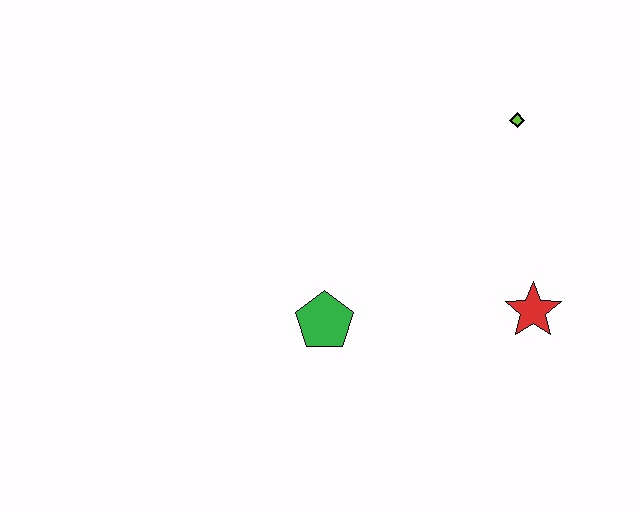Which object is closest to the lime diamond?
The red star is closest to the lime diamond.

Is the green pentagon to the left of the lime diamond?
Yes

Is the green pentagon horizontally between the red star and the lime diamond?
No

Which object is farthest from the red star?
The green pentagon is farthest from the red star.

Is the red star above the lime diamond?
No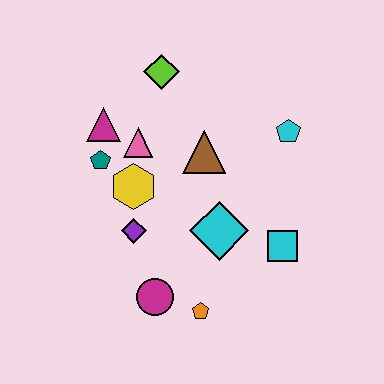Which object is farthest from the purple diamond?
The cyan pentagon is farthest from the purple diamond.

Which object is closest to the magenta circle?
The orange pentagon is closest to the magenta circle.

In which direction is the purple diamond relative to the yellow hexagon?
The purple diamond is below the yellow hexagon.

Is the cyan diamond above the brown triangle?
No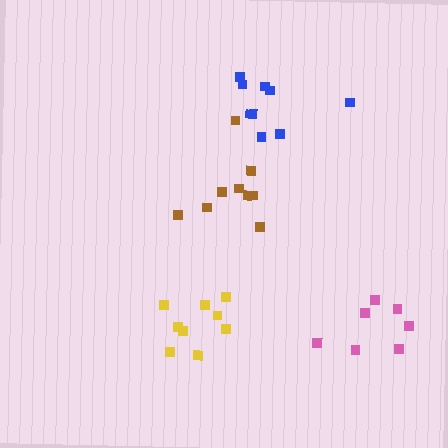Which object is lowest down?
The pink cluster is bottommost.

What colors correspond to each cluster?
The clusters are colored: brown, pink, blue, yellow.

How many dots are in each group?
Group 1: 9 dots, Group 2: 7 dots, Group 3: 9 dots, Group 4: 9 dots (34 total).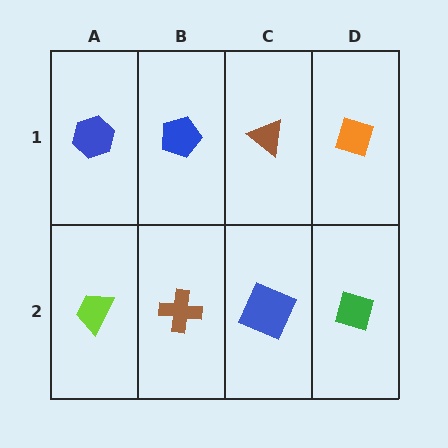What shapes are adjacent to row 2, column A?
A blue hexagon (row 1, column A), a brown cross (row 2, column B).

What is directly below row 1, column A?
A lime trapezoid.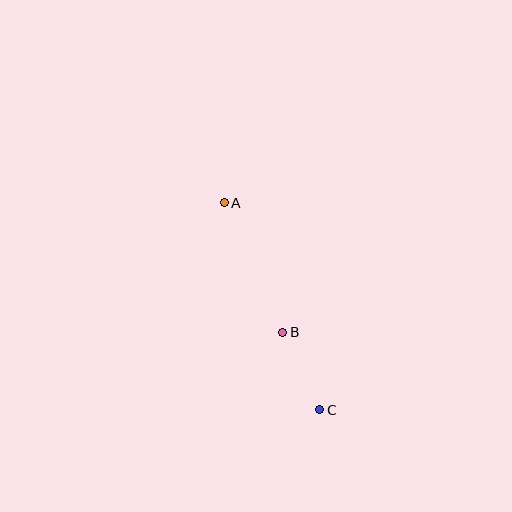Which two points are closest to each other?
Points B and C are closest to each other.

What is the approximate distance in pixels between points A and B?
The distance between A and B is approximately 142 pixels.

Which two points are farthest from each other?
Points A and C are farthest from each other.